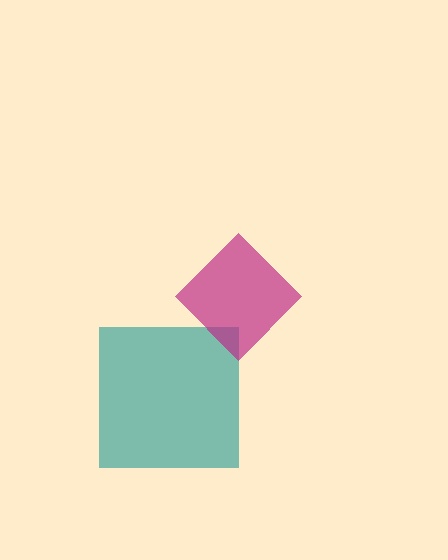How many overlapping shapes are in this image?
There are 2 overlapping shapes in the image.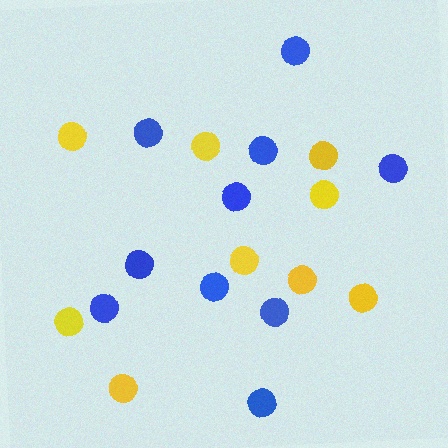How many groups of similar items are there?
There are 2 groups: one group of blue circles (10) and one group of yellow circles (9).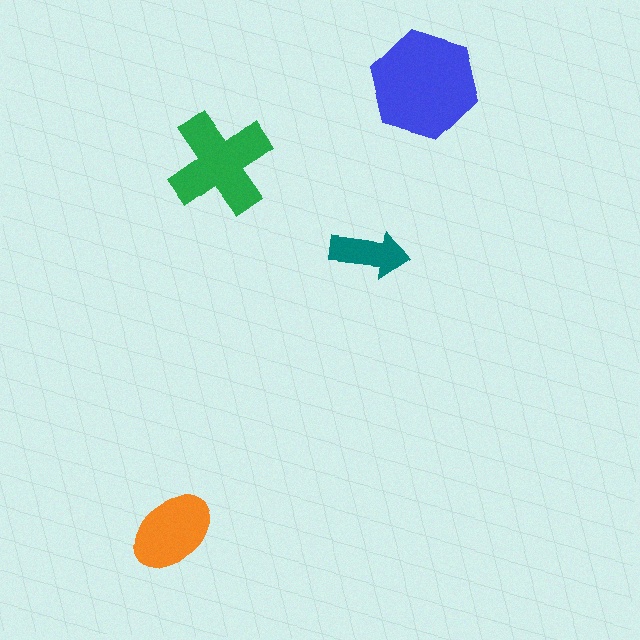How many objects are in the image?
There are 4 objects in the image.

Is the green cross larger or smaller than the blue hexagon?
Smaller.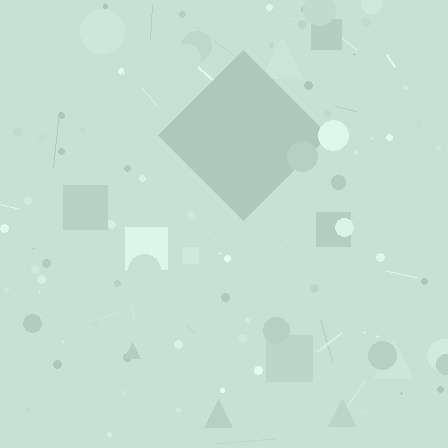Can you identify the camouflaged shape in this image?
The camouflaged shape is a diamond.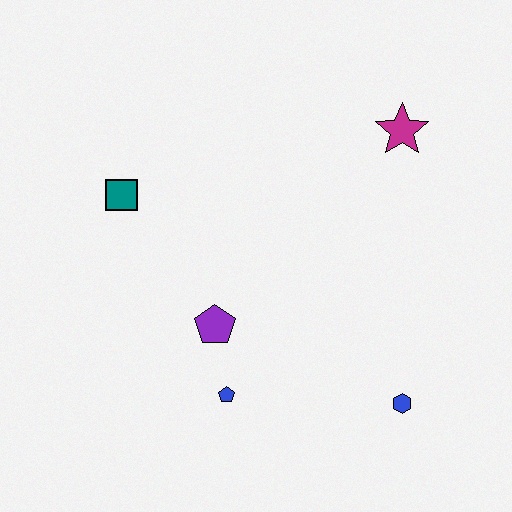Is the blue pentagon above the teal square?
No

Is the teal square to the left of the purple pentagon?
Yes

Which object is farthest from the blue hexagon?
The teal square is farthest from the blue hexagon.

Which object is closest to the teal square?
The purple pentagon is closest to the teal square.